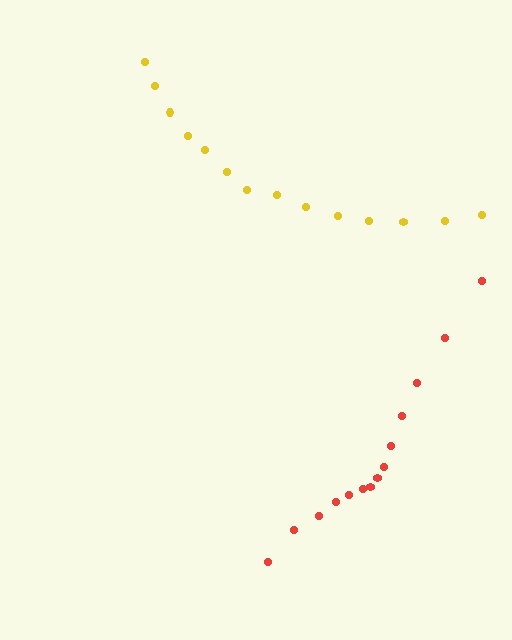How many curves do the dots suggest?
There are 2 distinct paths.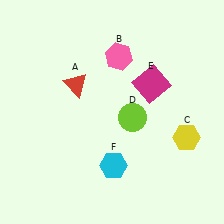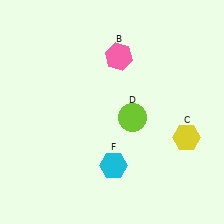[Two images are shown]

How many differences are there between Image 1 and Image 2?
There are 2 differences between the two images.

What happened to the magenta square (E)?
The magenta square (E) was removed in Image 2. It was in the top-right area of Image 1.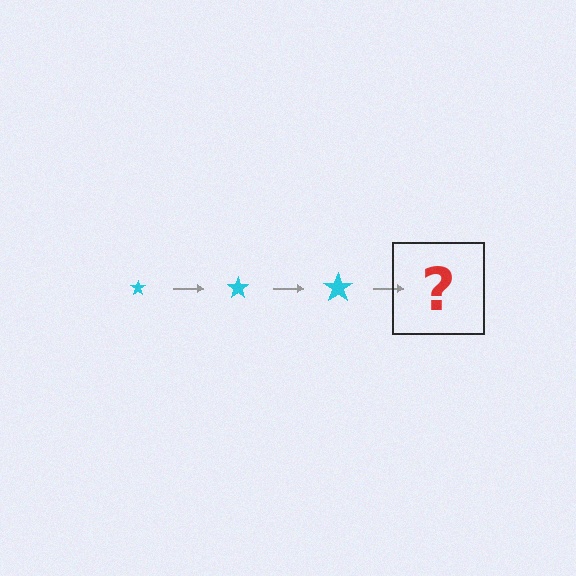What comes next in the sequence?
The next element should be a cyan star, larger than the previous one.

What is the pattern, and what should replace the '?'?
The pattern is that the star gets progressively larger each step. The '?' should be a cyan star, larger than the previous one.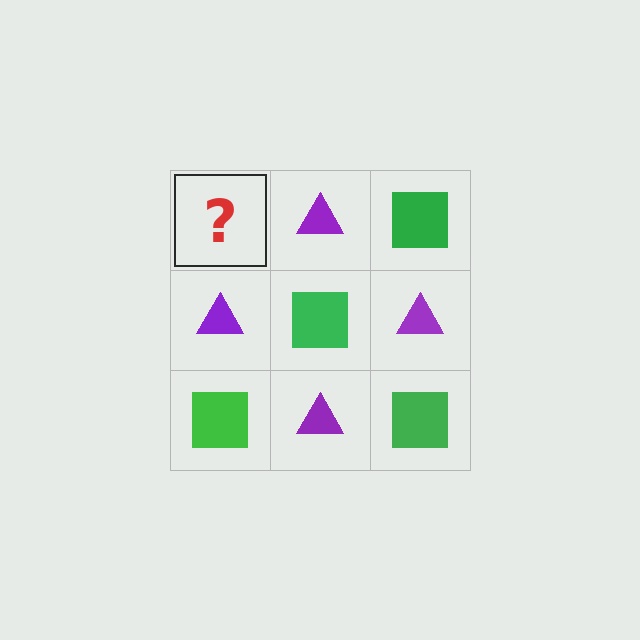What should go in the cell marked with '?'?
The missing cell should contain a green square.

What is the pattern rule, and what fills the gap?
The rule is that it alternates green square and purple triangle in a checkerboard pattern. The gap should be filled with a green square.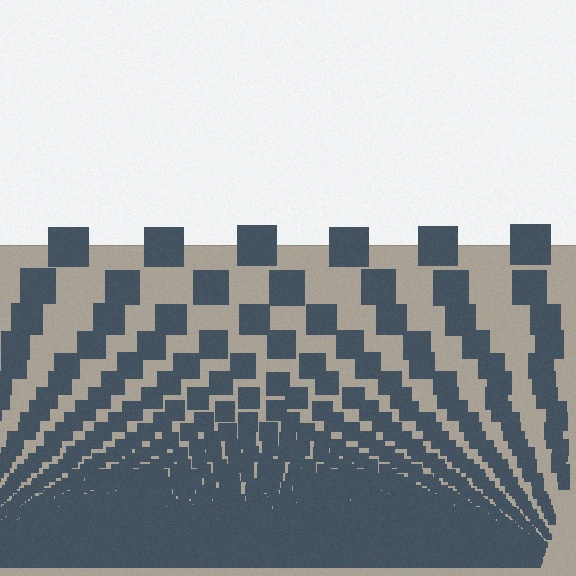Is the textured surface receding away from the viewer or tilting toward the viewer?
The surface appears to tilt toward the viewer. Texture elements get larger and sparser toward the top.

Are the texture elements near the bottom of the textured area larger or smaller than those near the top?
Smaller. The gradient is inverted — elements near the bottom are smaller and denser.